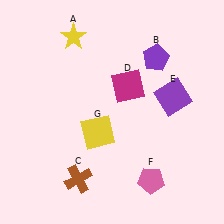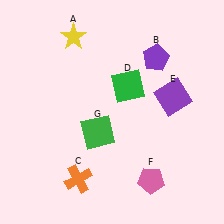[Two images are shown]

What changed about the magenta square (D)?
In Image 1, D is magenta. In Image 2, it changed to green.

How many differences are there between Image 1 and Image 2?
There are 3 differences between the two images.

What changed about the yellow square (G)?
In Image 1, G is yellow. In Image 2, it changed to green.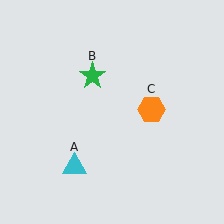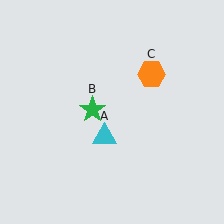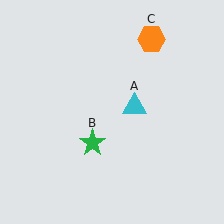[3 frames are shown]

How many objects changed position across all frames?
3 objects changed position: cyan triangle (object A), green star (object B), orange hexagon (object C).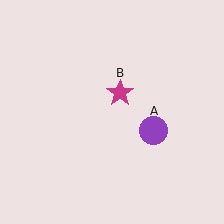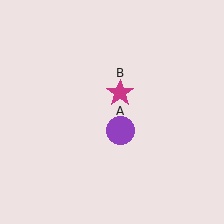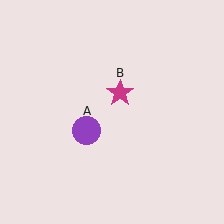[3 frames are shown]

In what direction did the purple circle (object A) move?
The purple circle (object A) moved left.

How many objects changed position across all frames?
1 object changed position: purple circle (object A).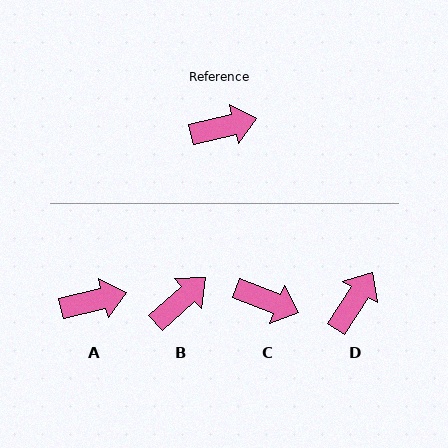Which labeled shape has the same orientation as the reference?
A.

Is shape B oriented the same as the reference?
No, it is off by about 29 degrees.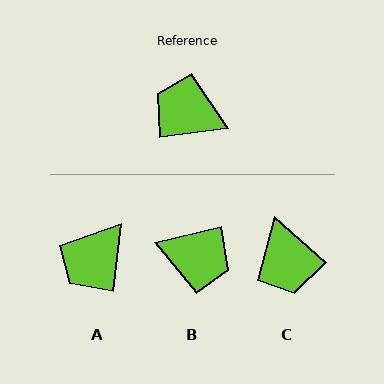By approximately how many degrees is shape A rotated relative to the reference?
Approximately 76 degrees counter-clockwise.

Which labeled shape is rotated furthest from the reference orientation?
B, about 174 degrees away.